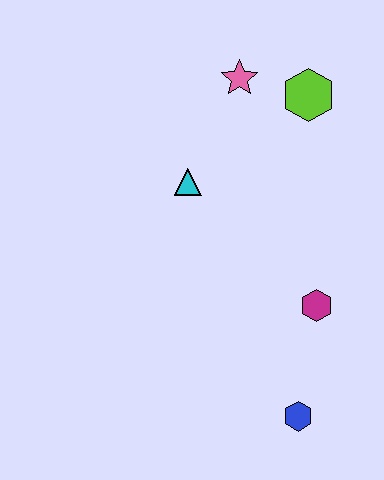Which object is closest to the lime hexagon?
The pink star is closest to the lime hexagon.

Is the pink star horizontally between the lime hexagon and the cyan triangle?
Yes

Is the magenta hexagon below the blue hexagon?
No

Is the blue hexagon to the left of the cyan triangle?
No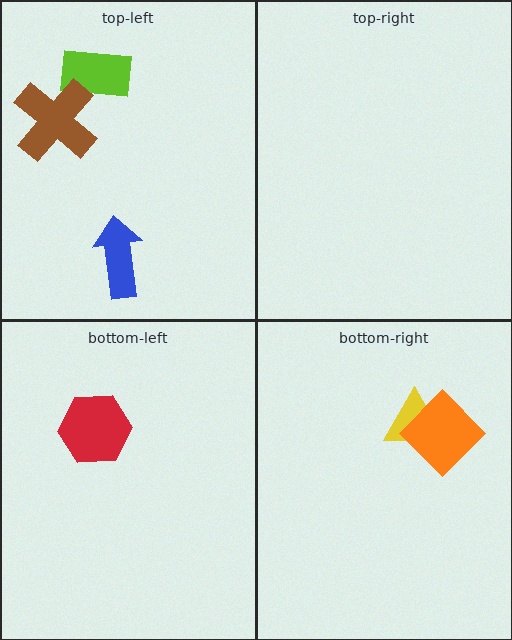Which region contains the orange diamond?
The bottom-right region.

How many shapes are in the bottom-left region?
1.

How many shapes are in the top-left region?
3.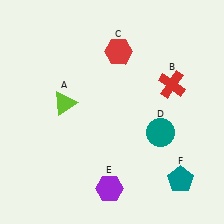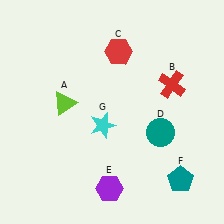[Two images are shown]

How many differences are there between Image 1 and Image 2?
There is 1 difference between the two images.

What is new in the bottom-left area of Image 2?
A cyan star (G) was added in the bottom-left area of Image 2.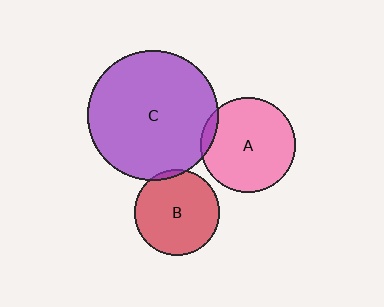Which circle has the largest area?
Circle C (purple).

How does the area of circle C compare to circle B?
Approximately 2.3 times.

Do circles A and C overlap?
Yes.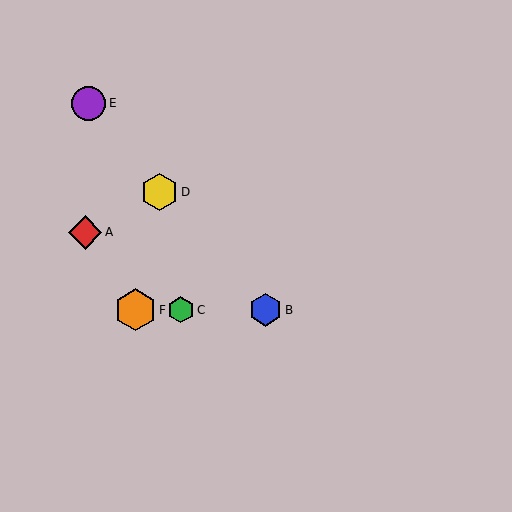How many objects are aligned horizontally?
3 objects (B, C, F) are aligned horizontally.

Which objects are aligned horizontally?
Objects B, C, F are aligned horizontally.